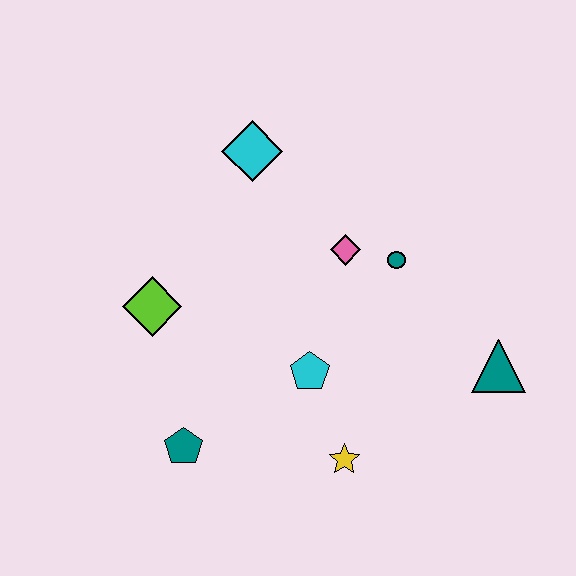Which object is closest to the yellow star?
The cyan pentagon is closest to the yellow star.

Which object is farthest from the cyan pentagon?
The cyan diamond is farthest from the cyan pentagon.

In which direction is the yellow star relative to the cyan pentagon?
The yellow star is below the cyan pentagon.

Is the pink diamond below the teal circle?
No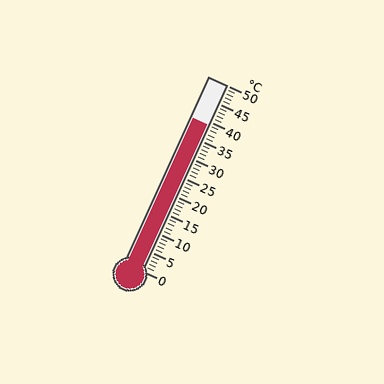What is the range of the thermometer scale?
The thermometer scale ranges from 0°C to 50°C.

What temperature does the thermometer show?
The thermometer shows approximately 39°C.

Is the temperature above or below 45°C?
The temperature is below 45°C.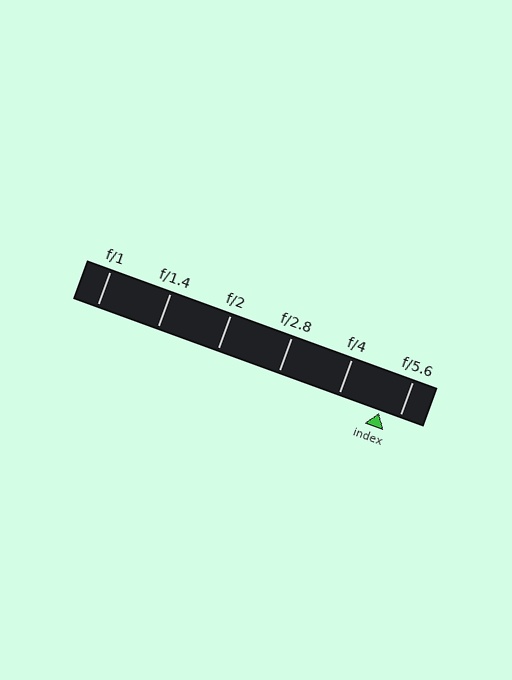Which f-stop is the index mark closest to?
The index mark is closest to f/5.6.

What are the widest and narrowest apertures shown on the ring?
The widest aperture shown is f/1 and the narrowest is f/5.6.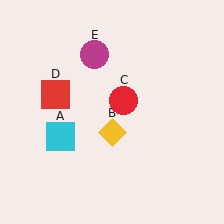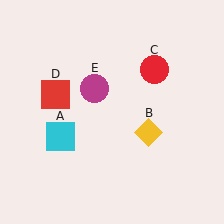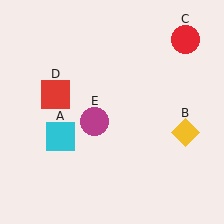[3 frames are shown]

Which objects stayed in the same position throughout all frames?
Cyan square (object A) and red square (object D) remained stationary.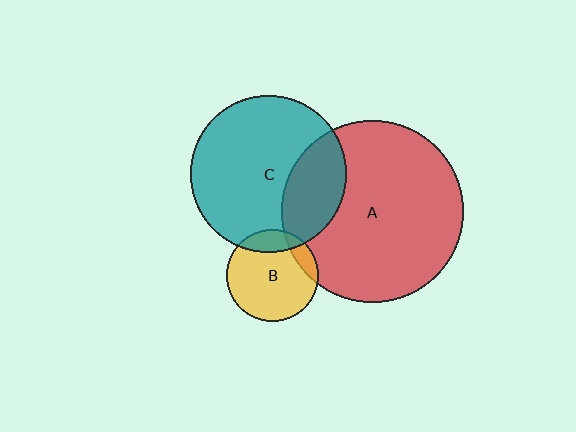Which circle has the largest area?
Circle A (red).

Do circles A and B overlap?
Yes.